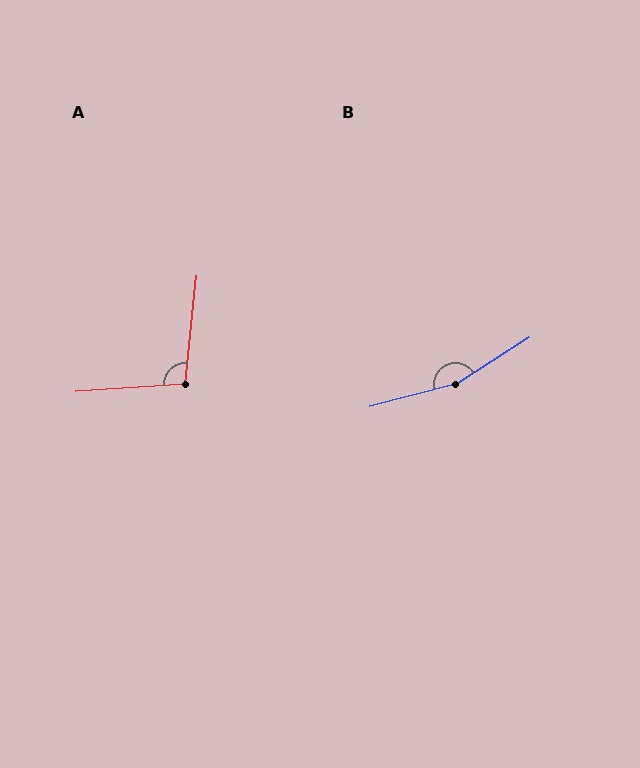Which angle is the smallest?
A, at approximately 100 degrees.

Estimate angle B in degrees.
Approximately 162 degrees.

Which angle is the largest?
B, at approximately 162 degrees.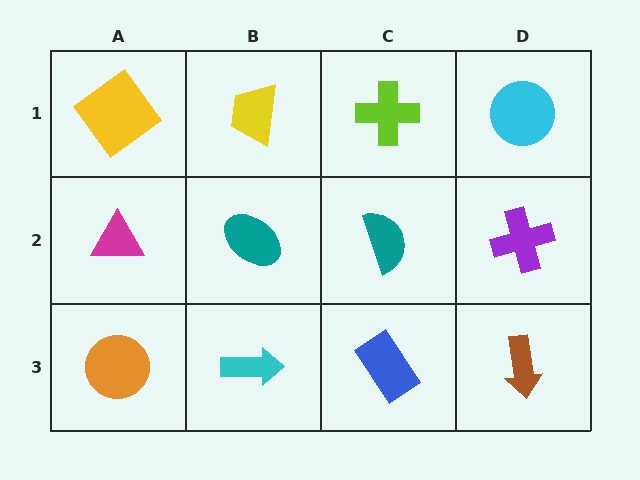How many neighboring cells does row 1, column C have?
3.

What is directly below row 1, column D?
A purple cross.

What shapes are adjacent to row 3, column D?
A purple cross (row 2, column D), a blue rectangle (row 3, column C).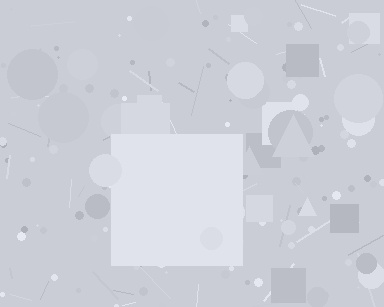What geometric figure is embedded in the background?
A square is embedded in the background.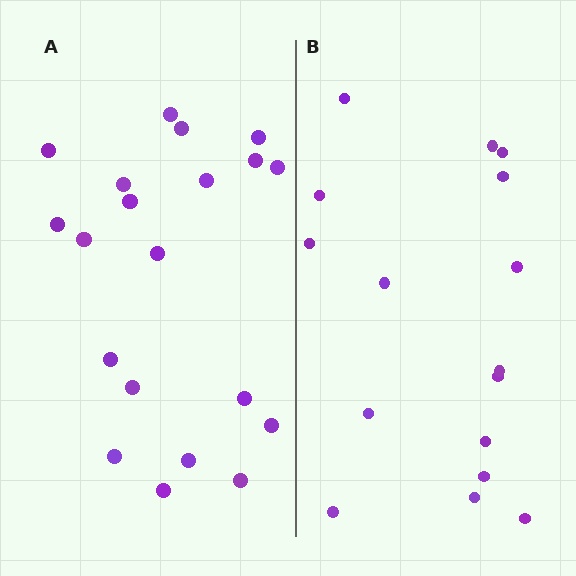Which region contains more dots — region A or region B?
Region A (the left region) has more dots.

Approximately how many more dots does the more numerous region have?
Region A has about 4 more dots than region B.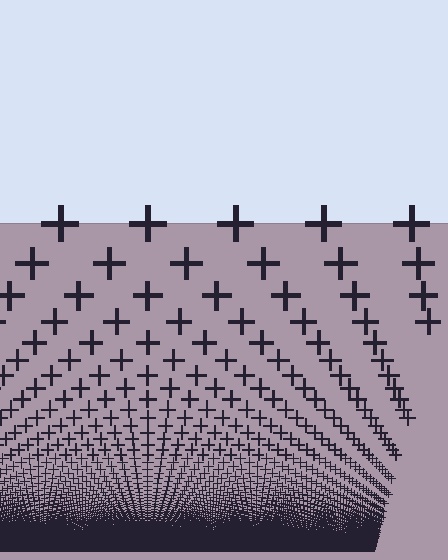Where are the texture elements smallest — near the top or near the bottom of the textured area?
Near the bottom.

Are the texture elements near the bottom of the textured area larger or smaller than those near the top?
Smaller. The gradient is inverted — elements near the bottom are smaller and denser.